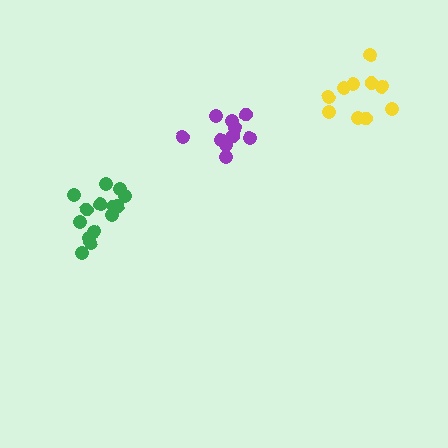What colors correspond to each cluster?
The clusters are colored: purple, yellow, green.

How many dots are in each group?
Group 1: 10 dots, Group 2: 10 dots, Group 3: 14 dots (34 total).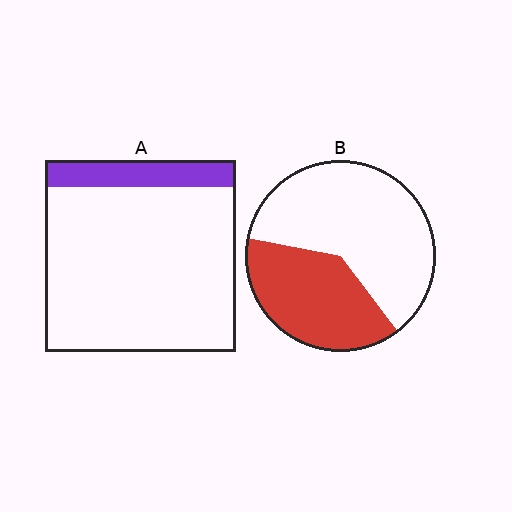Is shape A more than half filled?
No.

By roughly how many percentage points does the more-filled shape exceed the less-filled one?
By roughly 25 percentage points (B over A).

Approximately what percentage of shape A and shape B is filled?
A is approximately 15% and B is approximately 40%.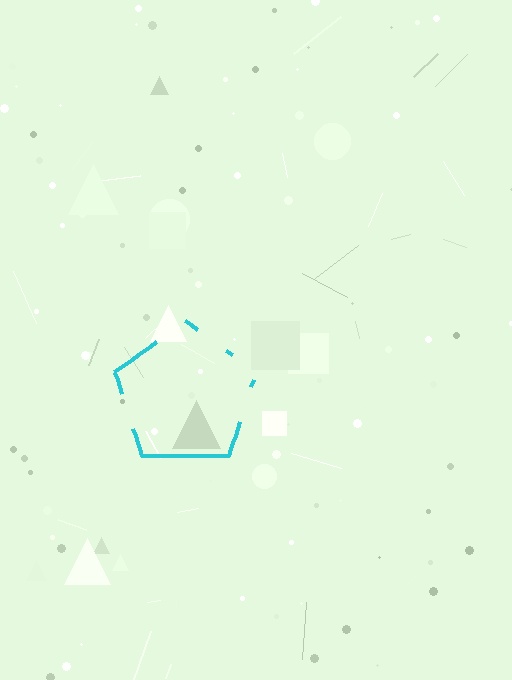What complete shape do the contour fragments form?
The contour fragments form a pentagon.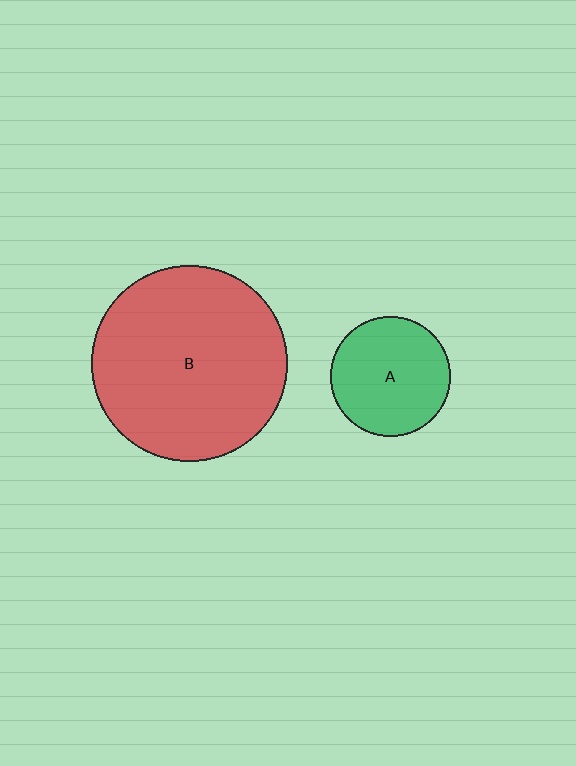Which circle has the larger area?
Circle B (red).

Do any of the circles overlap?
No, none of the circles overlap.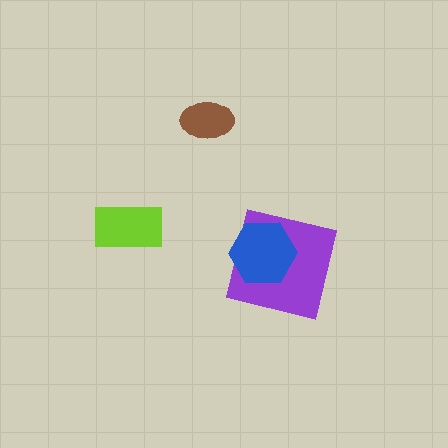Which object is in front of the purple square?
The blue hexagon is in front of the purple square.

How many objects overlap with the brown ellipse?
0 objects overlap with the brown ellipse.